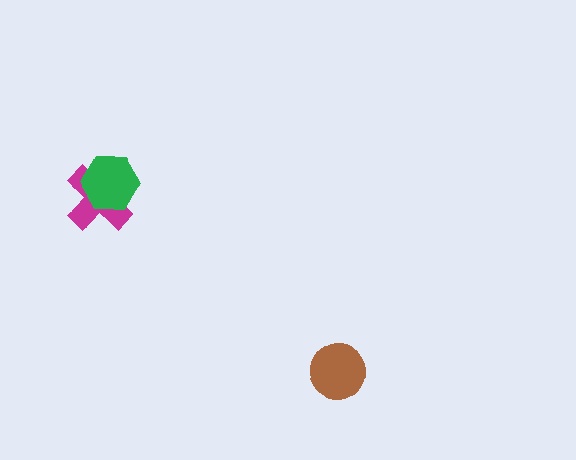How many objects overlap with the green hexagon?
1 object overlaps with the green hexagon.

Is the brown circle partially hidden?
No, no other shape covers it.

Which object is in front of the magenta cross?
The green hexagon is in front of the magenta cross.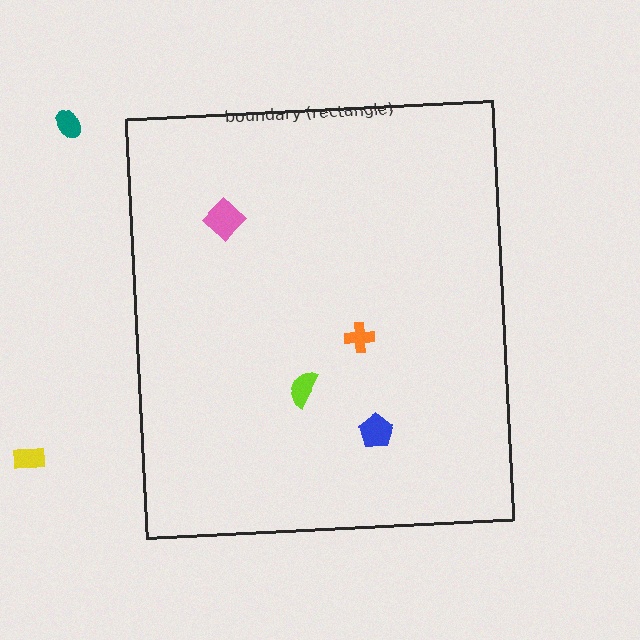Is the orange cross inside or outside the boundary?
Inside.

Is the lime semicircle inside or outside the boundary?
Inside.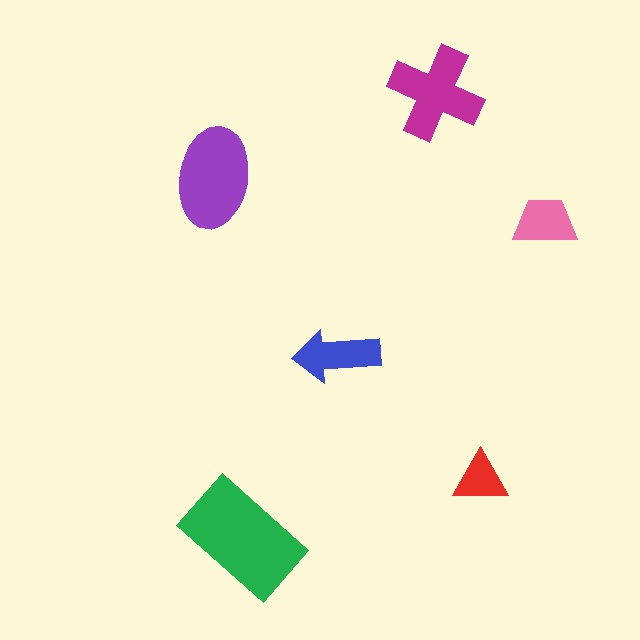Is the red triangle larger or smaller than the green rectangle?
Smaller.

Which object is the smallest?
The red triangle.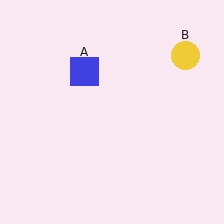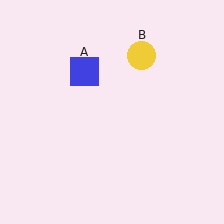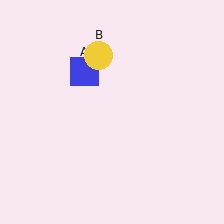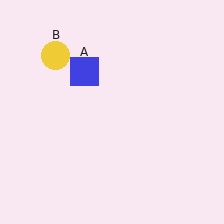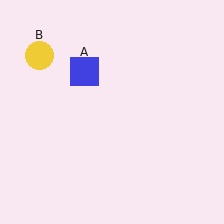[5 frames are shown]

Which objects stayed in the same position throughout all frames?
Blue square (object A) remained stationary.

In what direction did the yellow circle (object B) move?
The yellow circle (object B) moved left.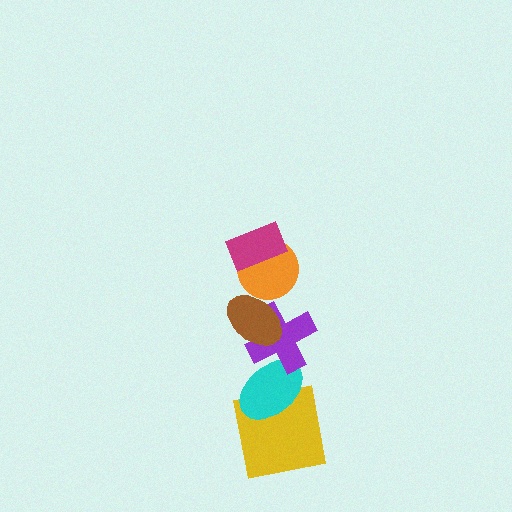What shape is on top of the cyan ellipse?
The purple cross is on top of the cyan ellipse.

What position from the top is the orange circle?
The orange circle is 2nd from the top.